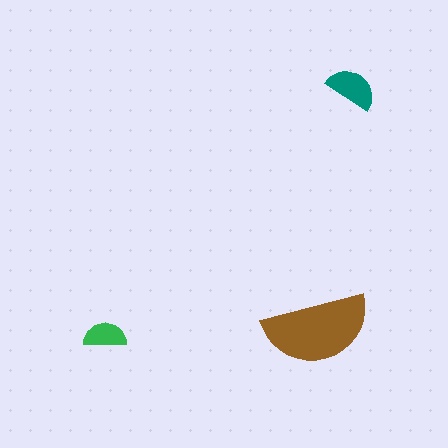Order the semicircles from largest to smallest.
the brown one, the teal one, the green one.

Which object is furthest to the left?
The green semicircle is leftmost.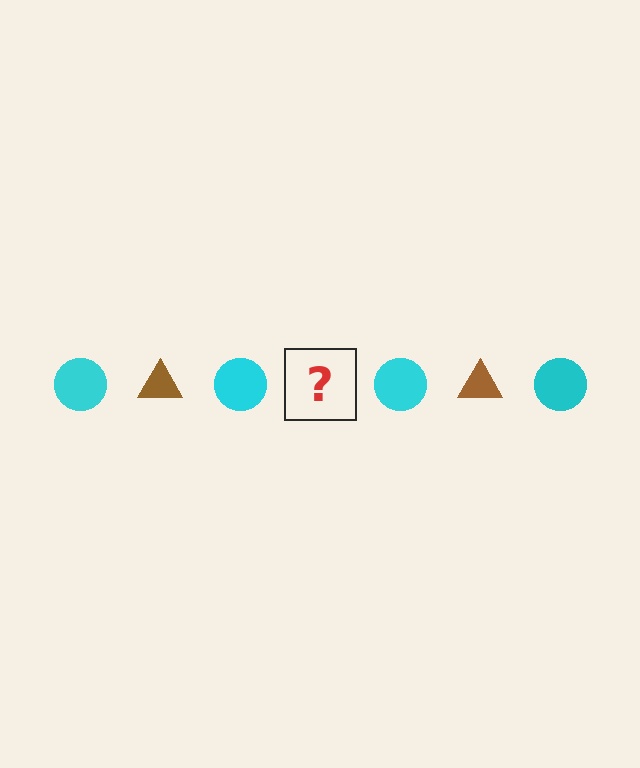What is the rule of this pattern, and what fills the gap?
The rule is that the pattern alternates between cyan circle and brown triangle. The gap should be filled with a brown triangle.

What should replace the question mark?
The question mark should be replaced with a brown triangle.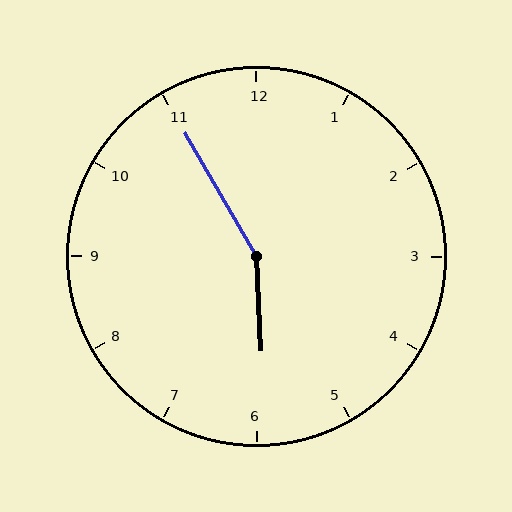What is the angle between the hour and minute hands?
Approximately 152 degrees.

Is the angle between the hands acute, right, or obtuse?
It is obtuse.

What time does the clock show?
5:55.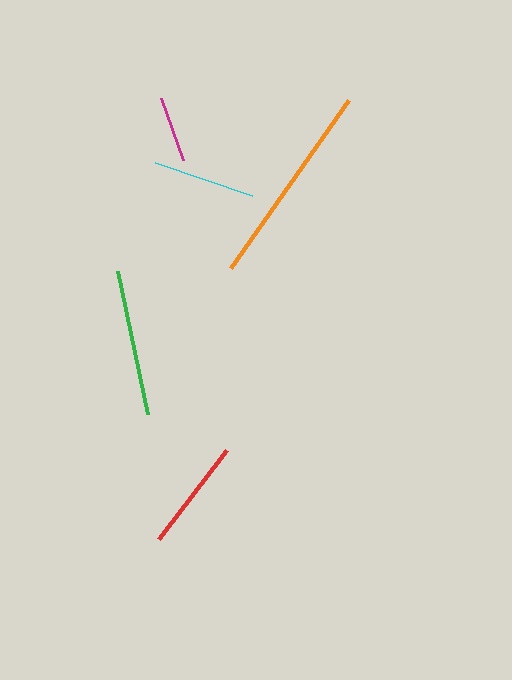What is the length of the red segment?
The red segment is approximately 112 pixels long.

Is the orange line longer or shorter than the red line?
The orange line is longer than the red line.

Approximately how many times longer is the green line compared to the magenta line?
The green line is approximately 2.2 times the length of the magenta line.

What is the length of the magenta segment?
The magenta segment is approximately 65 pixels long.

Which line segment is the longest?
The orange line is the longest at approximately 205 pixels.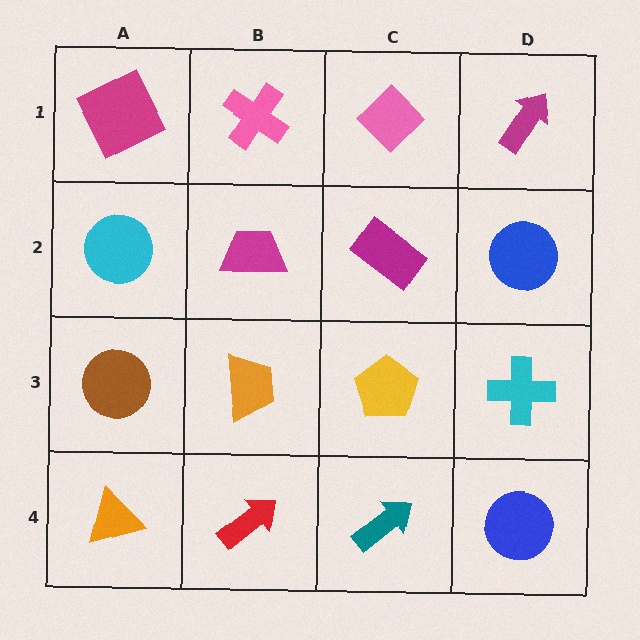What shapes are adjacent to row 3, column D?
A blue circle (row 2, column D), a blue circle (row 4, column D), a yellow pentagon (row 3, column C).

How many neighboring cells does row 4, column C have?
3.